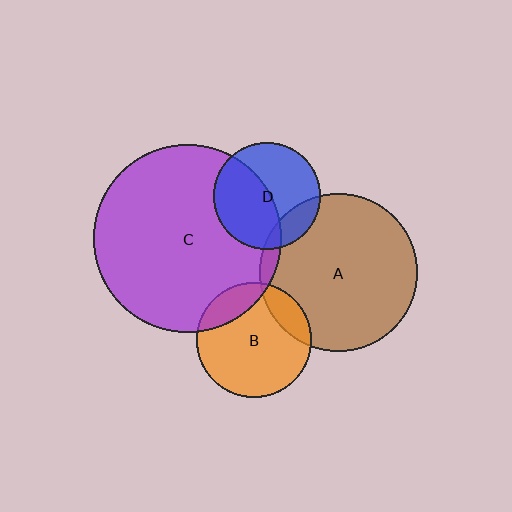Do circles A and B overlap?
Yes.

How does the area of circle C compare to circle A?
Approximately 1.4 times.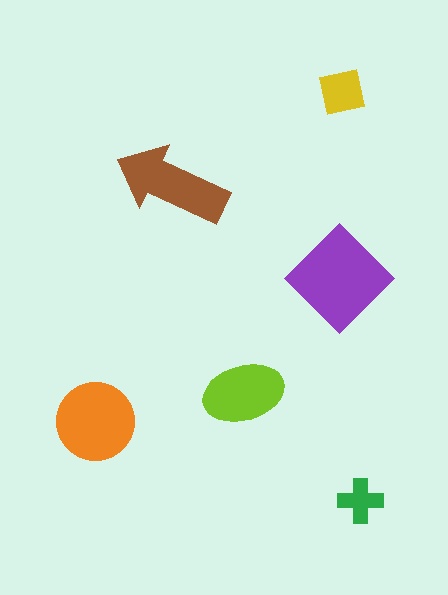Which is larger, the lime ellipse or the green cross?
The lime ellipse.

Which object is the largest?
The purple diamond.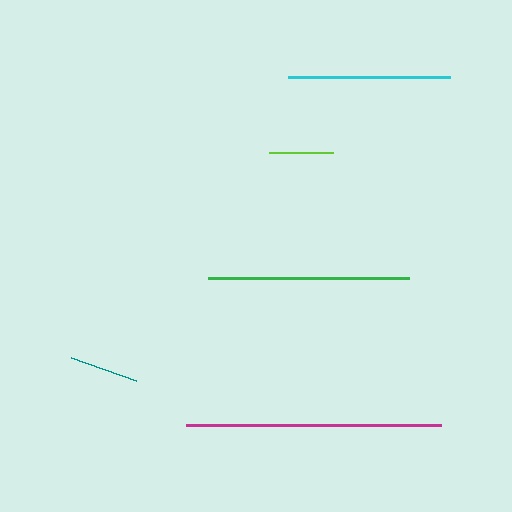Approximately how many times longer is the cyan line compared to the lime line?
The cyan line is approximately 2.5 times the length of the lime line.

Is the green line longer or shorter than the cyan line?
The green line is longer than the cyan line.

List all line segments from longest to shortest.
From longest to shortest: magenta, green, cyan, teal, lime.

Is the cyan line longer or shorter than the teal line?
The cyan line is longer than the teal line.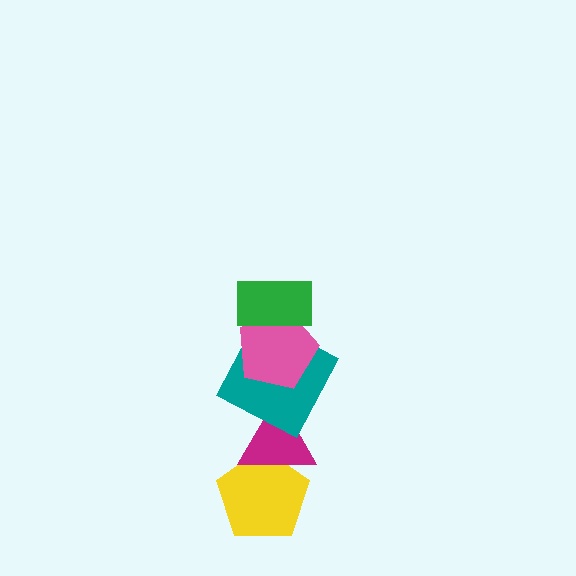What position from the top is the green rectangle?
The green rectangle is 1st from the top.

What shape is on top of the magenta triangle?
The teal square is on top of the magenta triangle.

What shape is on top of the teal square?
The pink pentagon is on top of the teal square.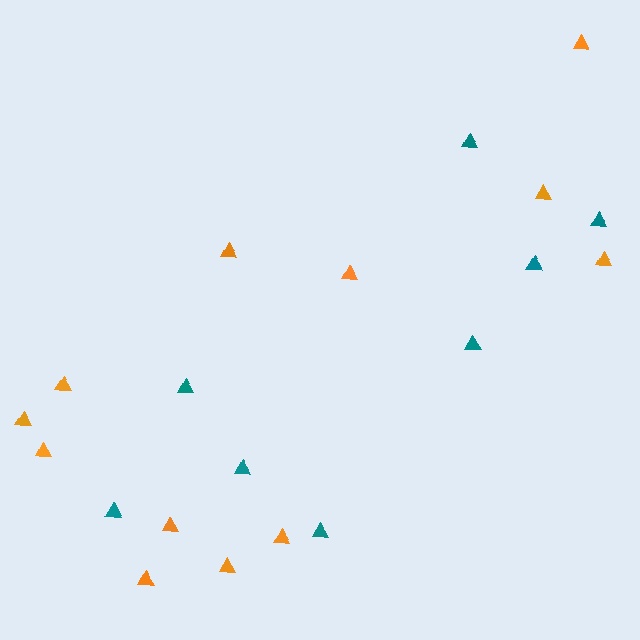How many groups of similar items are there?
There are 2 groups: one group of orange triangles (12) and one group of teal triangles (8).